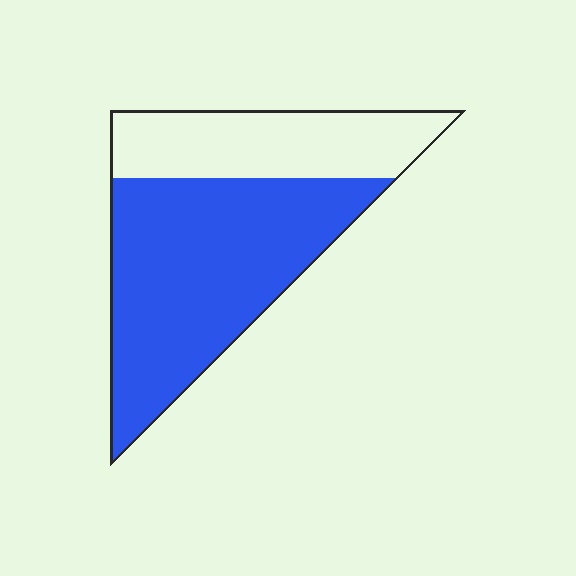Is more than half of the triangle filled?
Yes.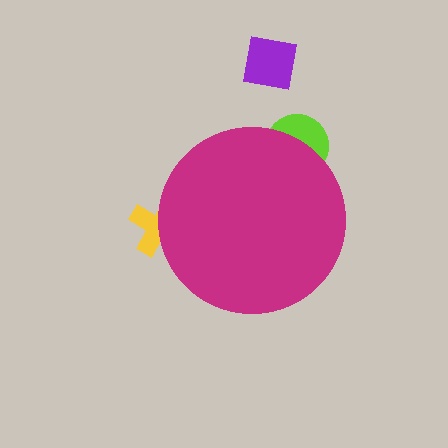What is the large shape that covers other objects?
A magenta circle.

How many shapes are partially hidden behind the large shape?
2 shapes are partially hidden.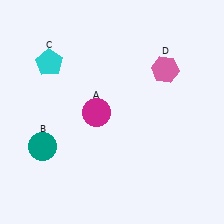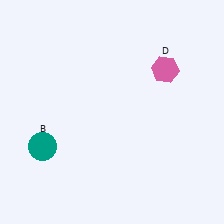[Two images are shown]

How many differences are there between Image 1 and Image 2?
There are 2 differences between the two images.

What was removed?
The cyan pentagon (C), the magenta circle (A) were removed in Image 2.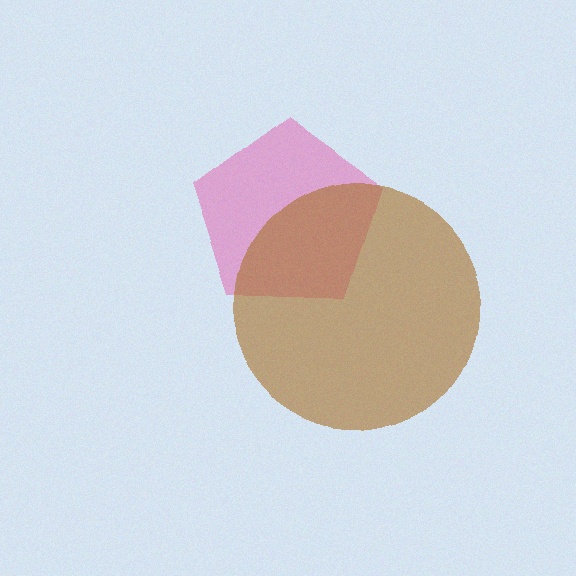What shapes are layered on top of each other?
The layered shapes are: a pink pentagon, a brown circle.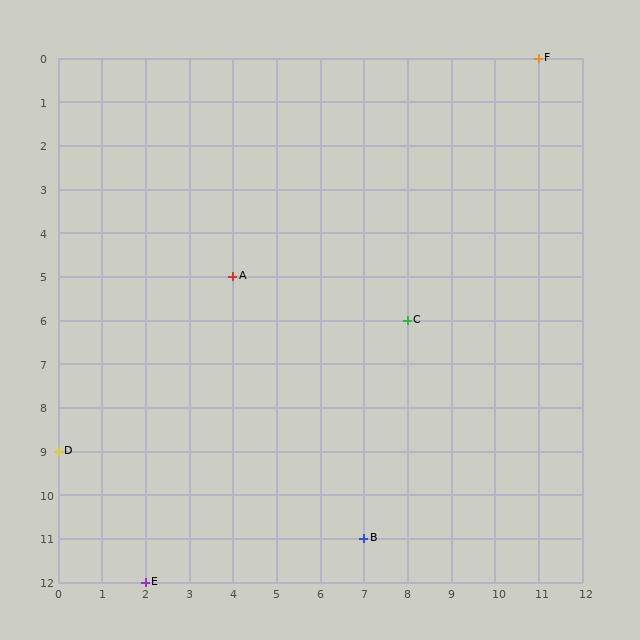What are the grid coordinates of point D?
Point D is at grid coordinates (0, 9).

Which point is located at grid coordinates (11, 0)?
Point F is at (11, 0).